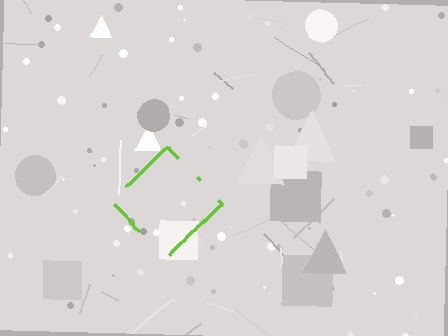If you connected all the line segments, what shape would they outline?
They would outline a diamond.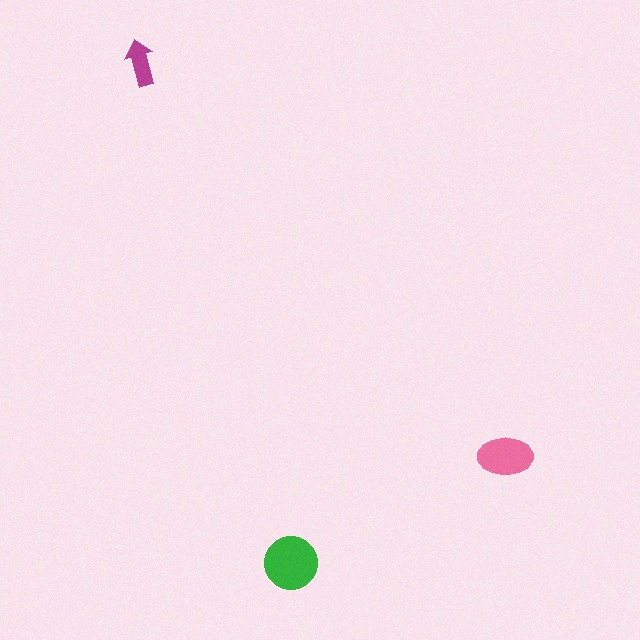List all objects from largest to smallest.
The green circle, the pink ellipse, the magenta arrow.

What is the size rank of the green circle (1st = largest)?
1st.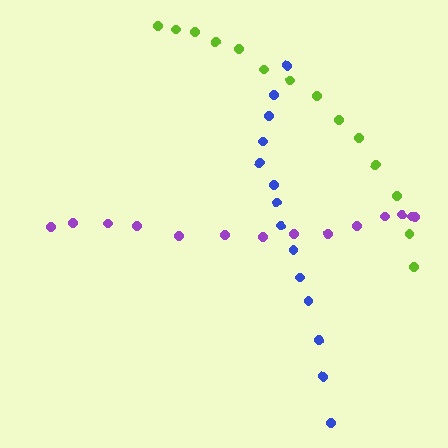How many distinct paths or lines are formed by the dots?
There are 3 distinct paths.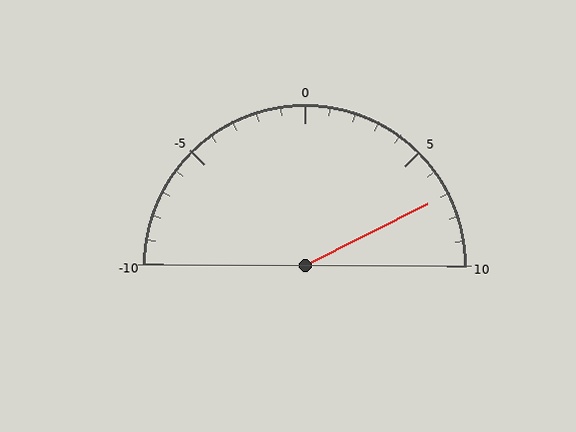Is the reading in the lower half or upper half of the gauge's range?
The reading is in the upper half of the range (-10 to 10).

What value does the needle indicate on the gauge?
The needle indicates approximately 7.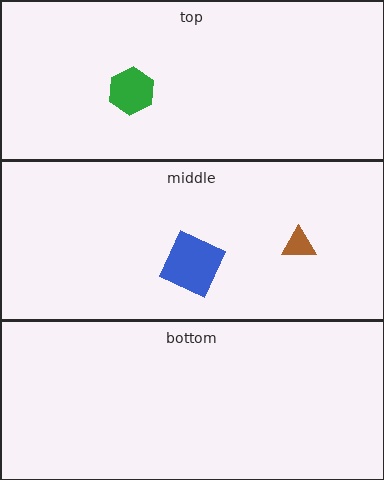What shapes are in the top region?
The green hexagon.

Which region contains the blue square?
The middle region.